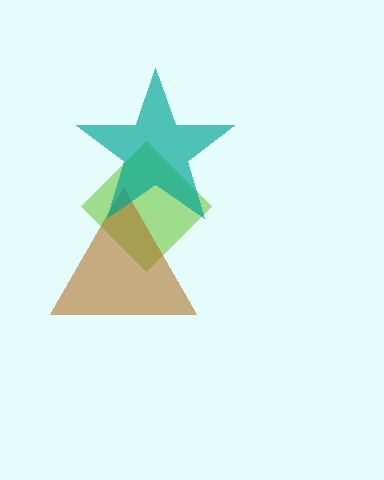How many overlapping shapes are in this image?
There are 3 overlapping shapes in the image.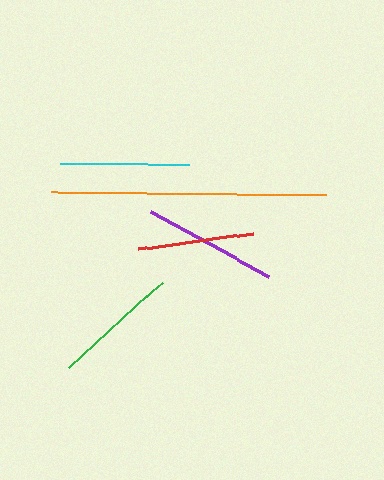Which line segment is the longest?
The orange line is the longest at approximately 276 pixels.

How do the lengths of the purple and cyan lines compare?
The purple and cyan lines are approximately the same length.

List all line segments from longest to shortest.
From longest to shortest: orange, purple, cyan, green, red.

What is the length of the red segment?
The red segment is approximately 116 pixels long.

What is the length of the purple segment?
The purple segment is approximately 134 pixels long.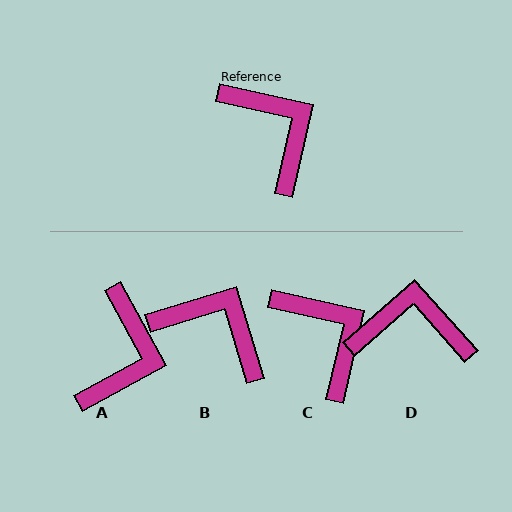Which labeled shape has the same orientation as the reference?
C.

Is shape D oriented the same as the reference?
No, it is off by about 54 degrees.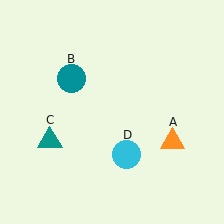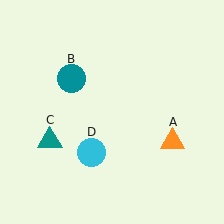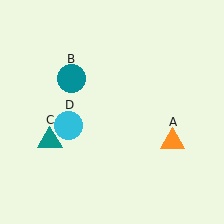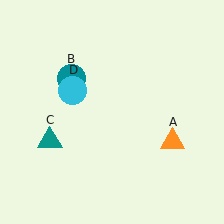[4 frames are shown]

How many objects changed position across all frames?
1 object changed position: cyan circle (object D).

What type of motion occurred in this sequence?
The cyan circle (object D) rotated clockwise around the center of the scene.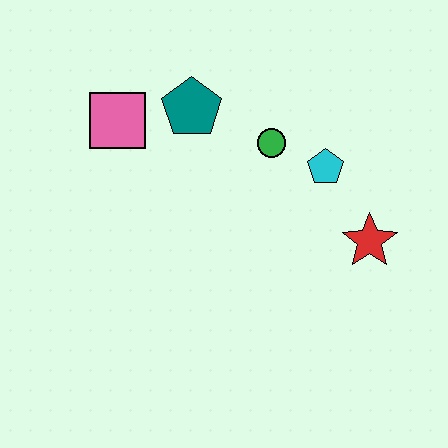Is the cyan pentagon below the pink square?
Yes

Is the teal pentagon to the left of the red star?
Yes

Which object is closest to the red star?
The cyan pentagon is closest to the red star.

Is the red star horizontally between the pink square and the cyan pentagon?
No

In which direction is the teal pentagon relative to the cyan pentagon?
The teal pentagon is to the left of the cyan pentagon.